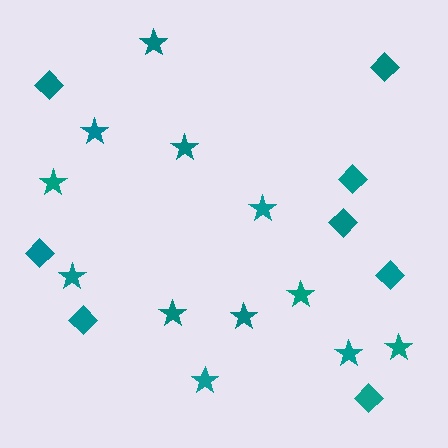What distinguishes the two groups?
There are 2 groups: one group of stars (12) and one group of diamonds (8).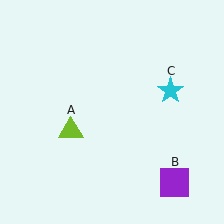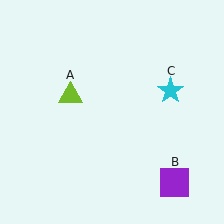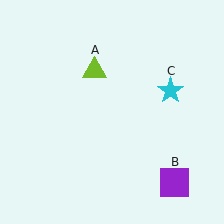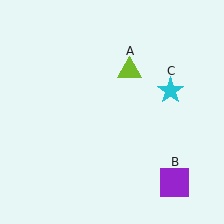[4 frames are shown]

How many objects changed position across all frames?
1 object changed position: lime triangle (object A).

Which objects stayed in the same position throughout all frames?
Purple square (object B) and cyan star (object C) remained stationary.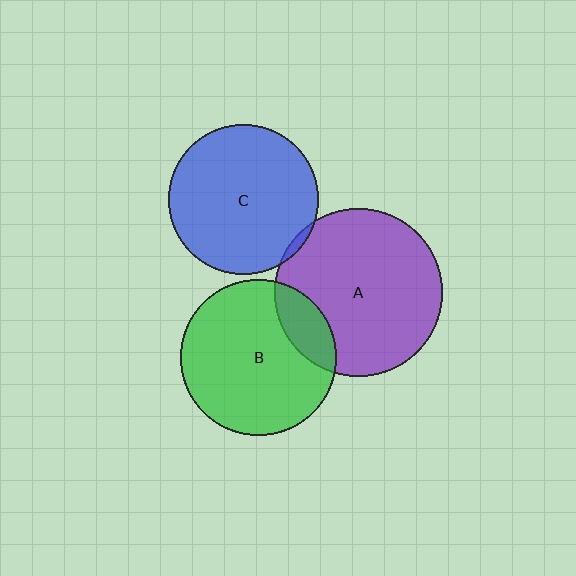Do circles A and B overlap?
Yes.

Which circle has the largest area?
Circle A (purple).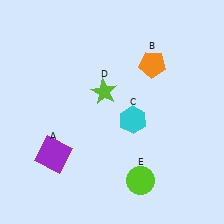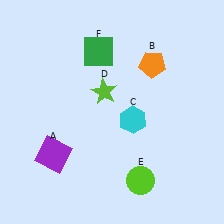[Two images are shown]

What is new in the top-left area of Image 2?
A green square (F) was added in the top-left area of Image 2.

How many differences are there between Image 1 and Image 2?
There is 1 difference between the two images.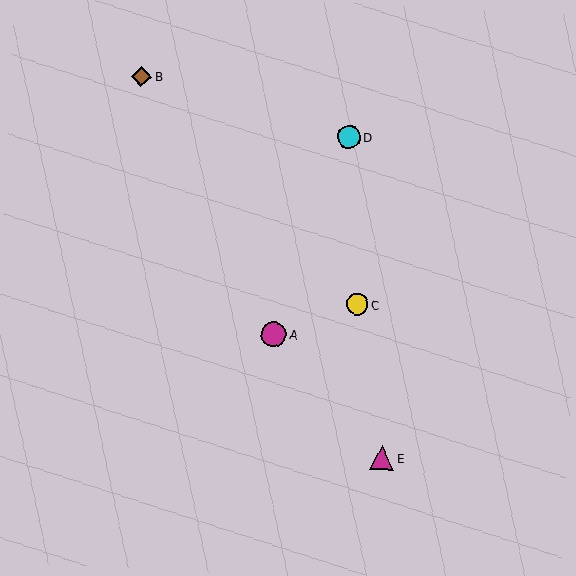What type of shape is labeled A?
Shape A is a magenta circle.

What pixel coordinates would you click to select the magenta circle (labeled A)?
Click at (274, 334) to select the magenta circle A.